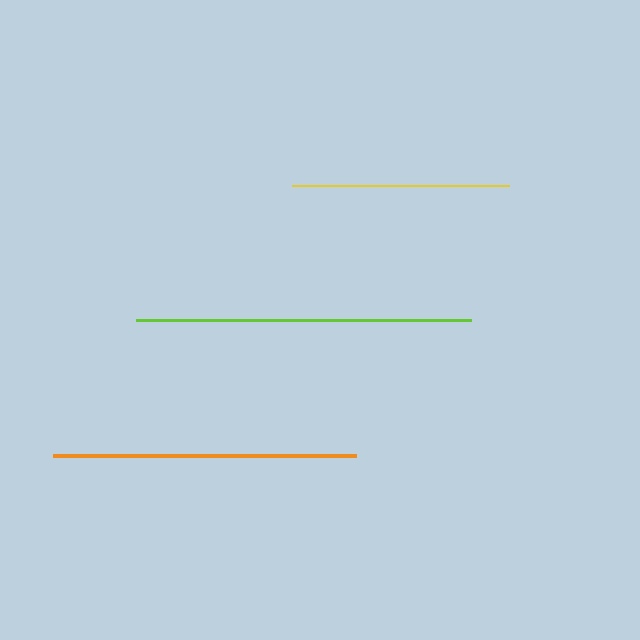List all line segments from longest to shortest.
From longest to shortest: lime, orange, yellow.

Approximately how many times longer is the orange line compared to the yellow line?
The orange line is approximately 1.4 times the length of the yellow line.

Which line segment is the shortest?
The yellow line is the shortest at approximately 217 pixels.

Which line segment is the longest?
The lime line is the longest at approximately 334 pixels.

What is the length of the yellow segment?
The yellow segment is approximately 217 pixels long.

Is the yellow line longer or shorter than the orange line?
The orange line is longer than the yellow line.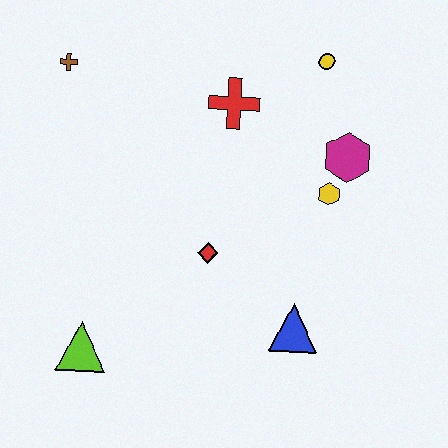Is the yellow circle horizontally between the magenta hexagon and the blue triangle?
Yes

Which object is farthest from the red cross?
The lime triangle is farthest from the red cross.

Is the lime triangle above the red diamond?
No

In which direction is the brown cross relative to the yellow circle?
The brown cross is to the left of the yellow circle.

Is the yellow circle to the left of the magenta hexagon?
Yes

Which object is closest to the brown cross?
The red cross is closest to the brown cross.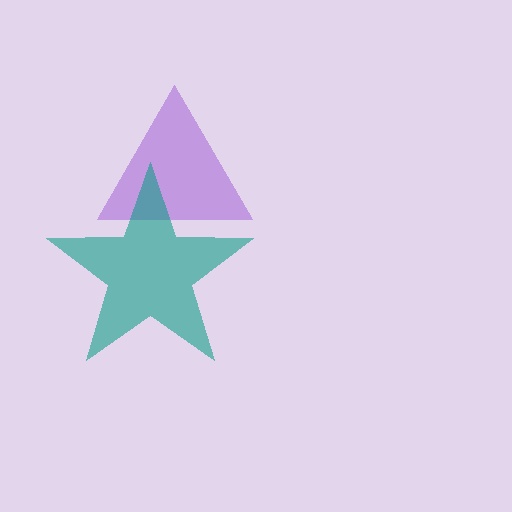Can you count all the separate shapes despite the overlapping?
Yes, there are 2 separate shapes.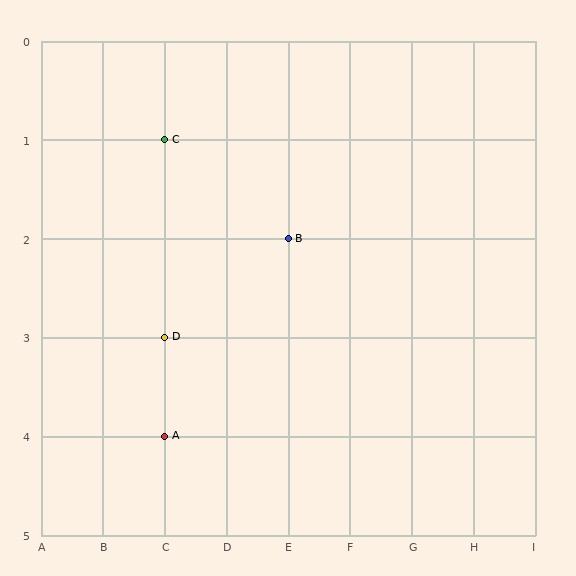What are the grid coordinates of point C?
Point C is at grid coordinates (C, 1).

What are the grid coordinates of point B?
Point B is at grid coordinates (E, 2).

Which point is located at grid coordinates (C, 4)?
Point A is at (C, 4).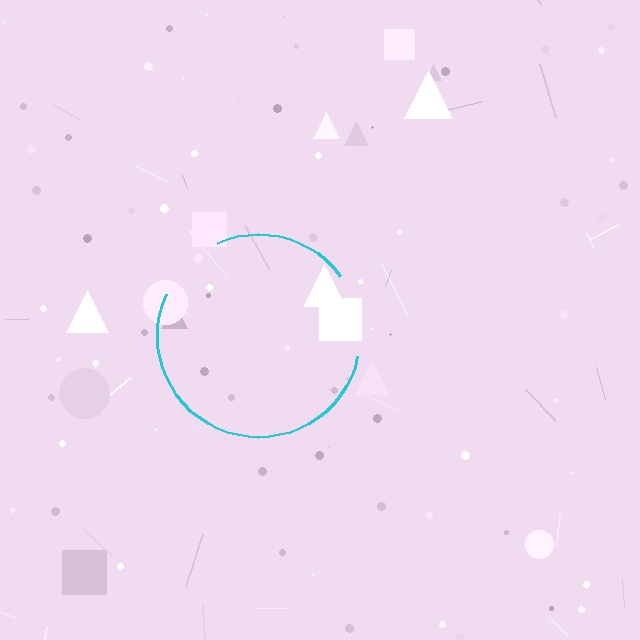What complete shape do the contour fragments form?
The contour fragments form a circle.